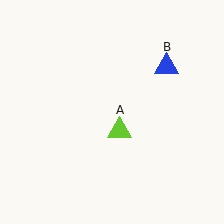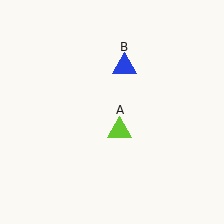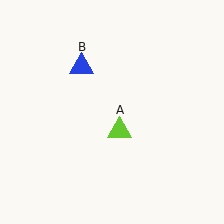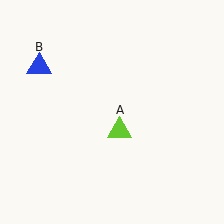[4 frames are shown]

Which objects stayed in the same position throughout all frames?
Lime triangle (object A) remained stationary.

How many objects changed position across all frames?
1 object changed position: blue triangle (object B).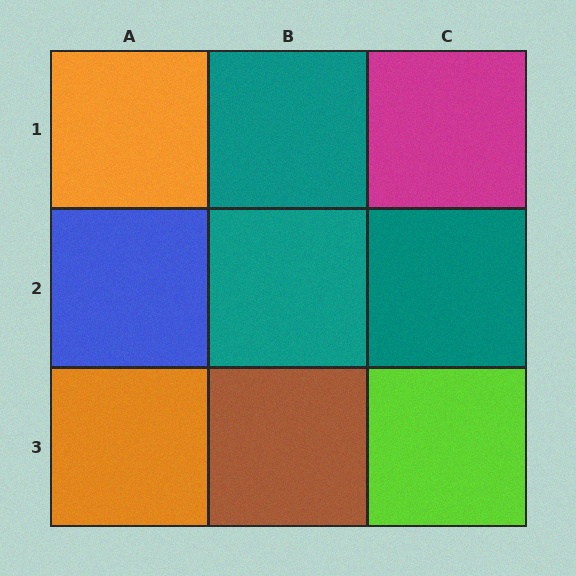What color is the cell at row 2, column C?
Teal.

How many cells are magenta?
1 cell is magenta.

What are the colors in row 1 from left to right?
Orange, teal, magenta.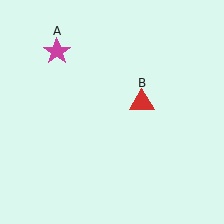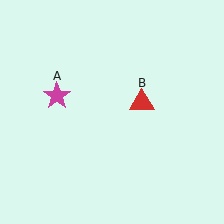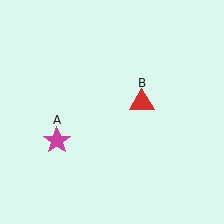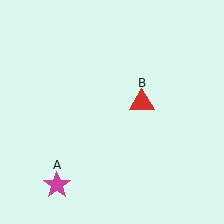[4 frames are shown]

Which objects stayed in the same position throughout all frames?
Red triangle (object B) remained stationary.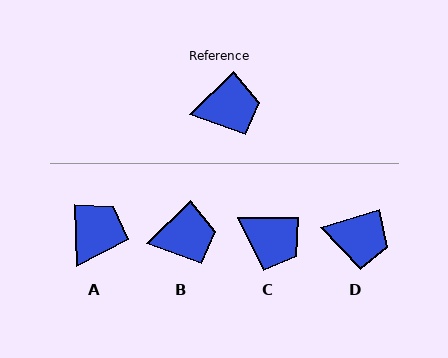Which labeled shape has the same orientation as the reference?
B.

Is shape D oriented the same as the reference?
No, it is off by about 27 degrees.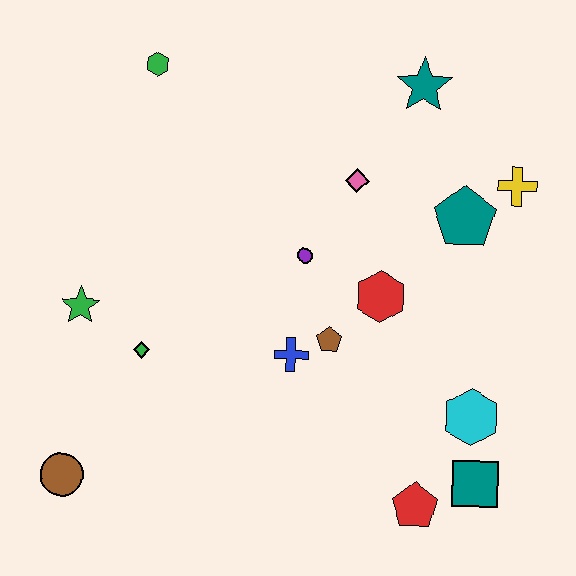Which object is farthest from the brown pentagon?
The green hexagon is farthest from the brown pentagon.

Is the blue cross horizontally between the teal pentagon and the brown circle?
Yes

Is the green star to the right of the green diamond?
No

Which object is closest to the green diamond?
The green star is closest to the green diamond.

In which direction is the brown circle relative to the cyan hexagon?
The brown circle is to the left of the cyan hexagon.